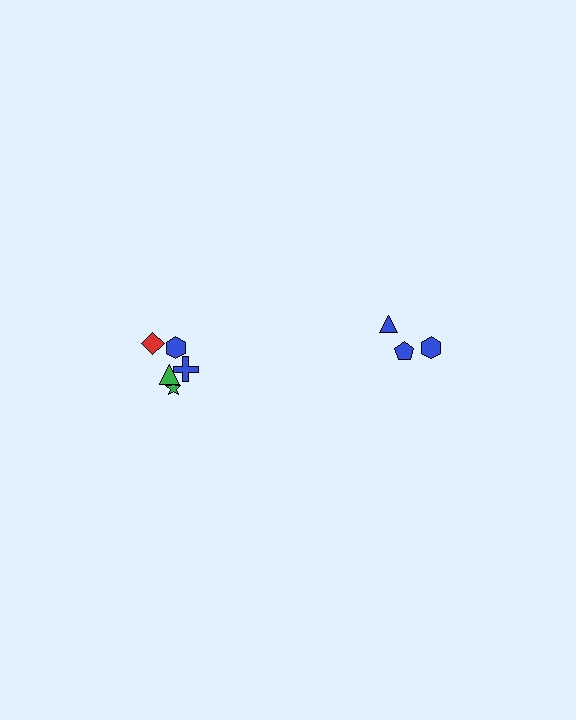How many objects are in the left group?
There are 5 objects.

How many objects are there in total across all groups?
There are 8 objects.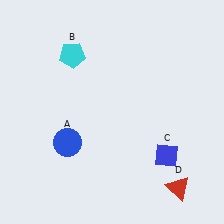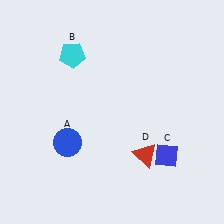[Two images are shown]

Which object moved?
The red triangle (D) moved left.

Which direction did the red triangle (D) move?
The red triangle (D) moved left.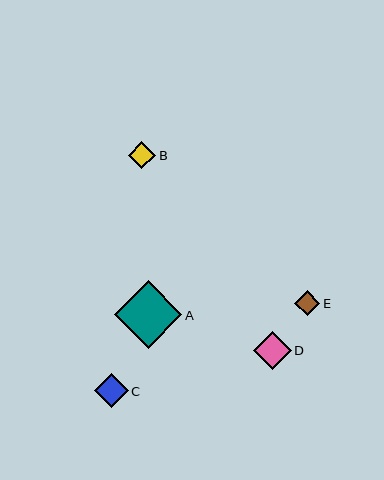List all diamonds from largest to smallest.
From largest to smallest: A, D, C, B, E.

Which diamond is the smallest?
Diamond E is the smallest with a size of approximately 25 pixels.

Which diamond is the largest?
Diamond A is the largest with a size of approximately 68 pixels.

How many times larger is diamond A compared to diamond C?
Diamond A is approximately 2.0 times the size of diamond C.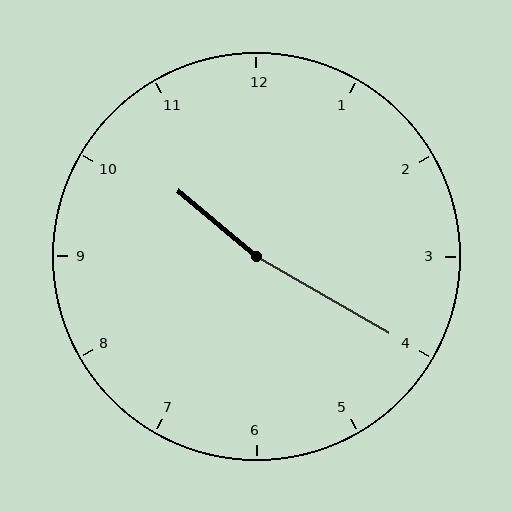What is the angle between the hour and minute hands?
Approximately 170 degrees.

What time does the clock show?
10:20.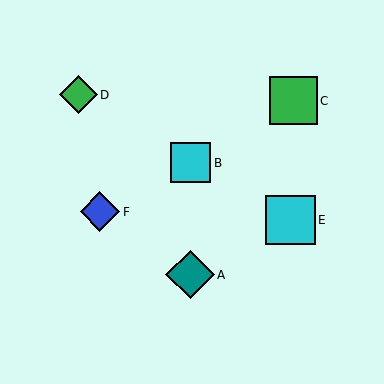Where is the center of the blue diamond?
The center of the blue diamond is at (100, 212).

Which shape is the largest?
The cyan square (labeled E) is the largest.